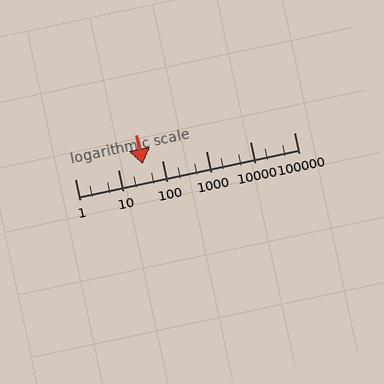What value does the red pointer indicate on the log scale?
The pointer indicates approximately 35.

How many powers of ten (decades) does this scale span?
The scale spans 5 decades, from 1 to 100000.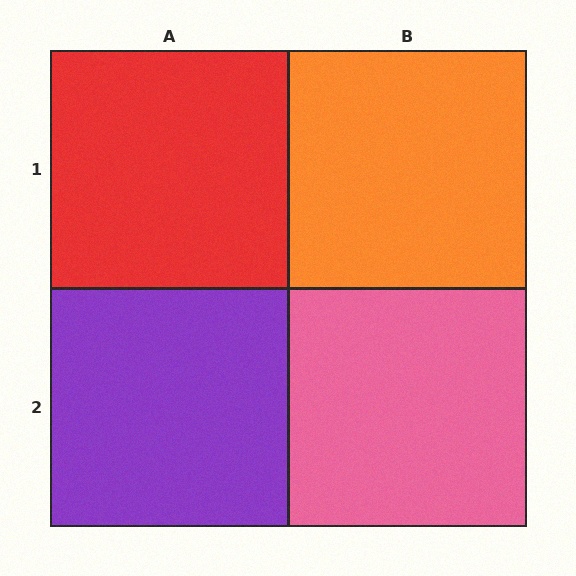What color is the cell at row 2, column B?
Pink.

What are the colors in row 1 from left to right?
Red, orange.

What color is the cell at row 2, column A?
Purple.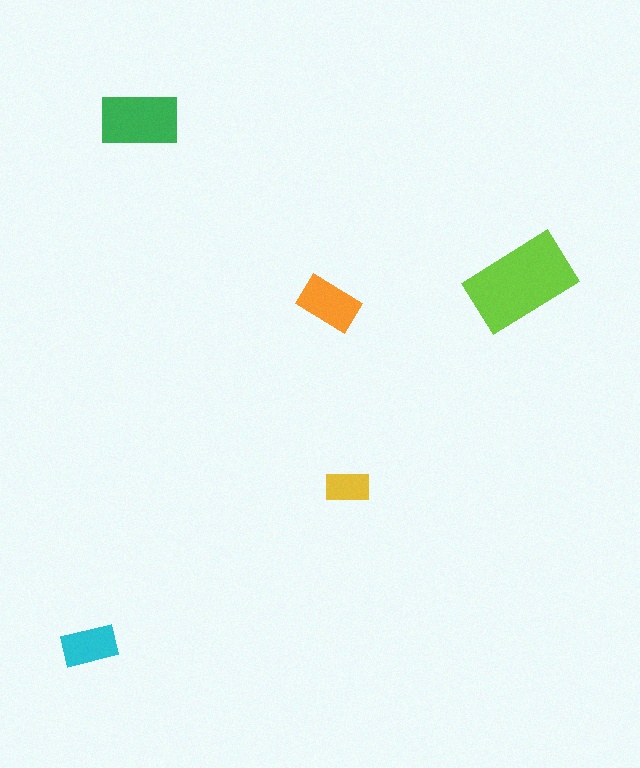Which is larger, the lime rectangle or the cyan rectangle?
The lime one.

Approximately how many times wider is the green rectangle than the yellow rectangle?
About 2 times wider.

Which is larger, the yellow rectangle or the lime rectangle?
The lime one.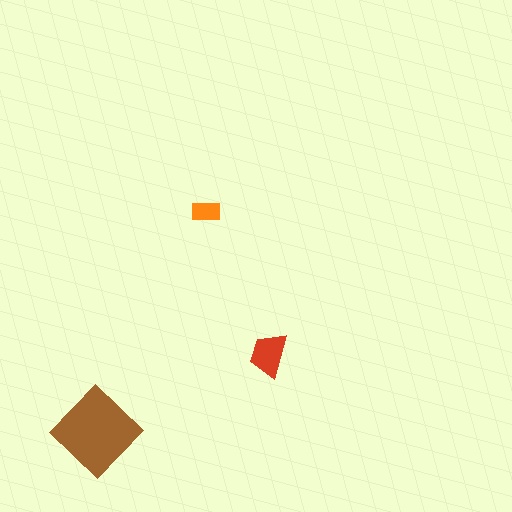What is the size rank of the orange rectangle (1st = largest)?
3rd.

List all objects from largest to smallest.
The brown diamond, the red trapezoid, the orange rectangle.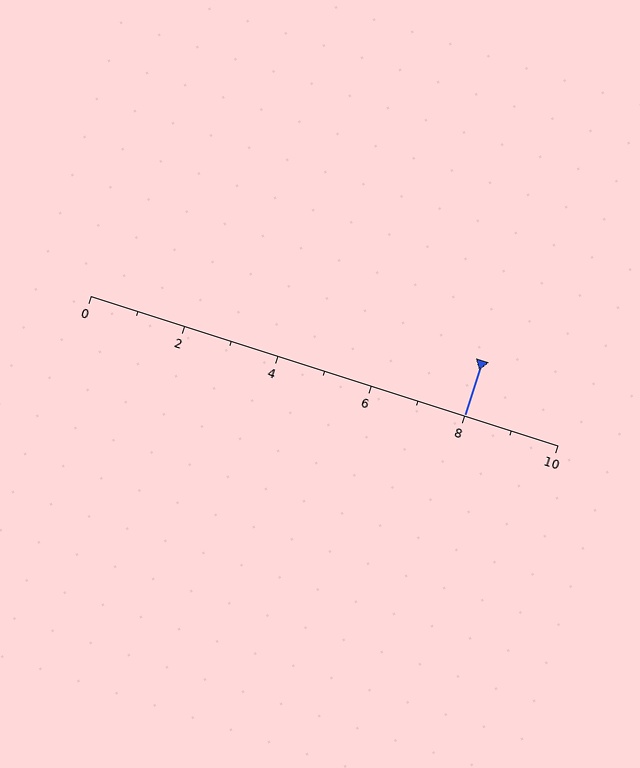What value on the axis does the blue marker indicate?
The marker indicates approximately 8.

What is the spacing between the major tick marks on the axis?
The major ticks are spaced 2 apart.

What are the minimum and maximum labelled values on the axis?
The axis runs from 0 to 10.